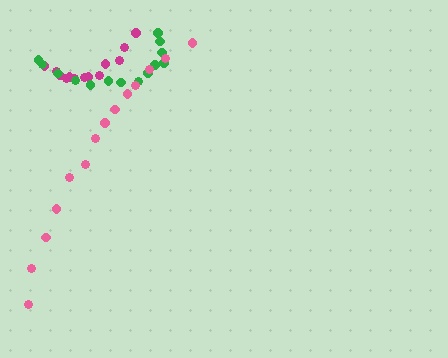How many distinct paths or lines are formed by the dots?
There are 3 distinct paths.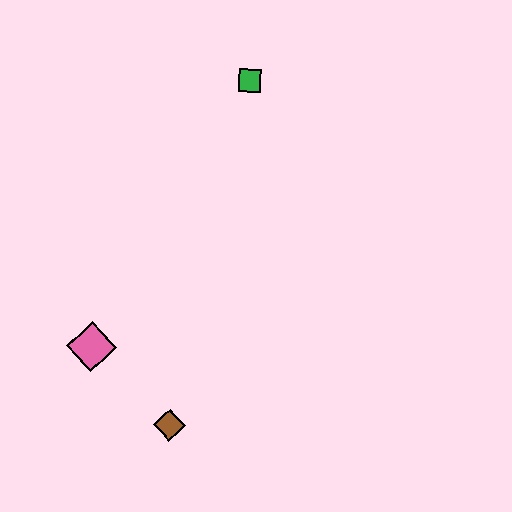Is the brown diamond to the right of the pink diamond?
Yes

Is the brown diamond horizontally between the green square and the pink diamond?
Yes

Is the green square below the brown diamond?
No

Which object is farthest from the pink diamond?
The green square is farthest from the pink diamond.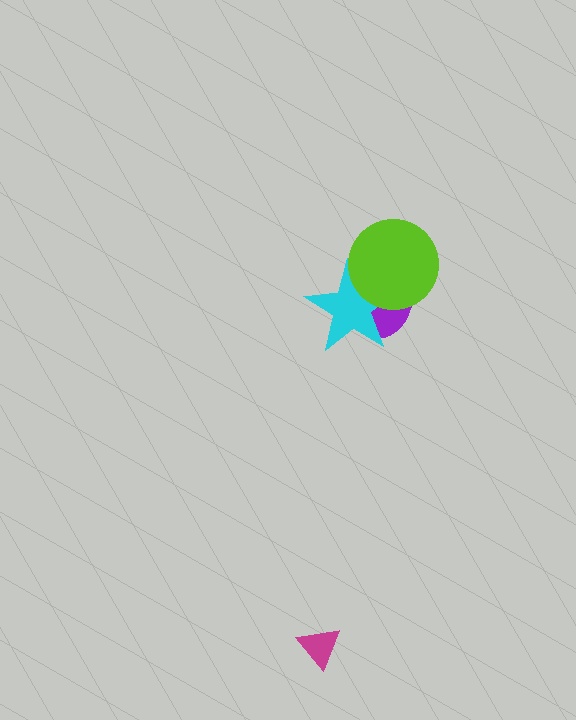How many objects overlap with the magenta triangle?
0 objects overlap with the magenta triangle.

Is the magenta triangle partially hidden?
No, no other shape covers it.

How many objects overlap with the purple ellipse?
2 objects overlap with the purple ellipse.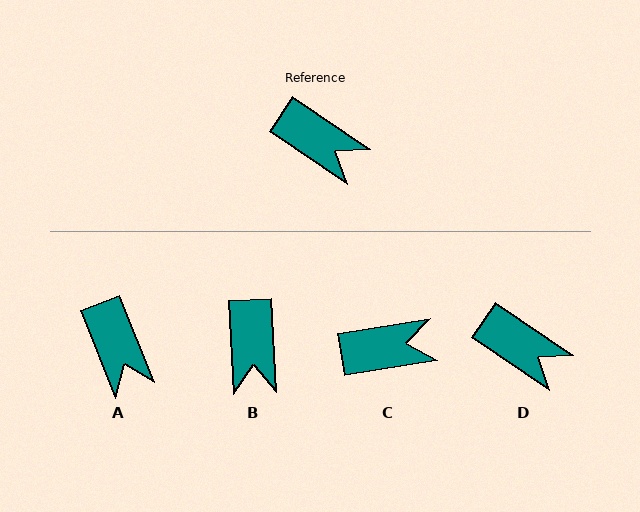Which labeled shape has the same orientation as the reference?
D.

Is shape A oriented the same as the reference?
No, it is off by about 34 degrees.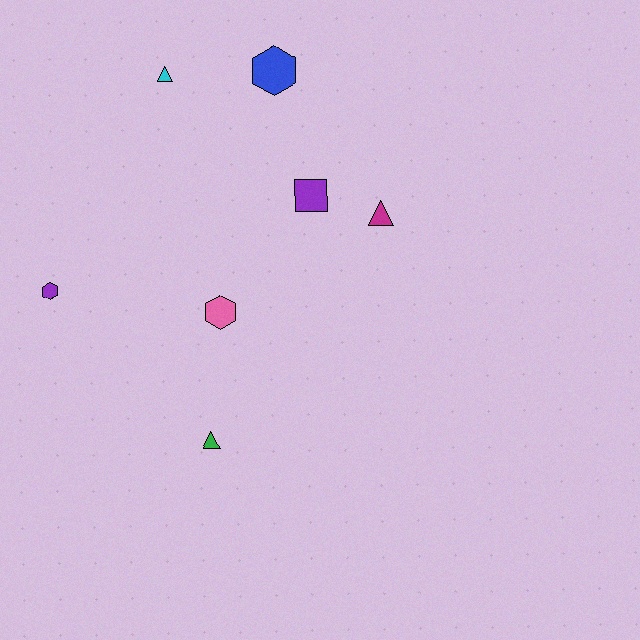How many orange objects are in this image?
There are no orange objects.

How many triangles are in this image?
There are 3 triangles.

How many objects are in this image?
There are 7 objects.